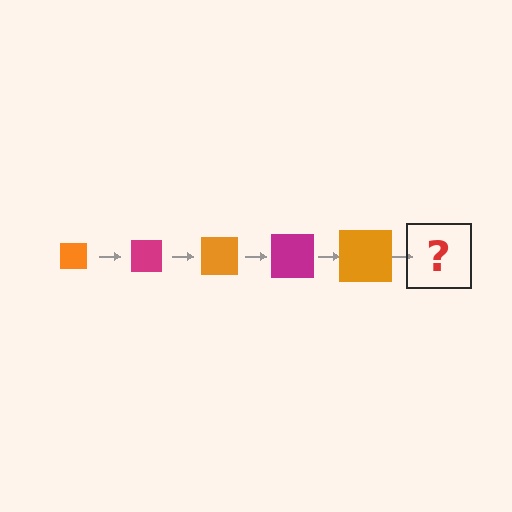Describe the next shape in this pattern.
It should be a magenta square, larger than the previous one.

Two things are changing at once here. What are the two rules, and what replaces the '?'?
The two rules are that the square grows larger each step and the color cycles through orange and magenta. The '?' should be a magenta square, larger than the previous one.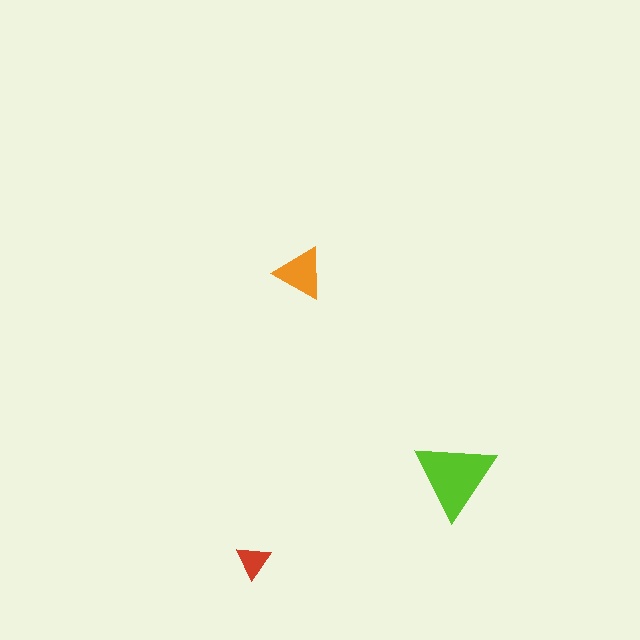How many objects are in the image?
There are 3 objects in the image.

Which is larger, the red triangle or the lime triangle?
The lime one.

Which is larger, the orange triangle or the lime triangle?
The lime one.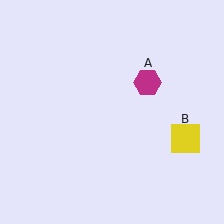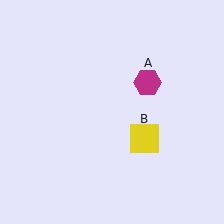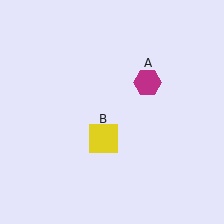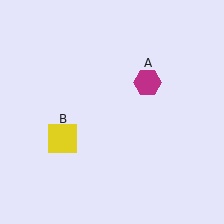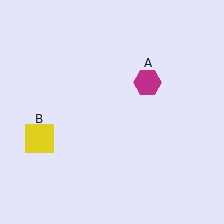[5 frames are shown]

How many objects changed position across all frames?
1 object changed position: yellow square (object B).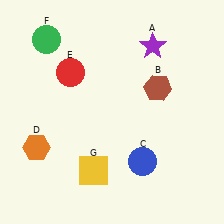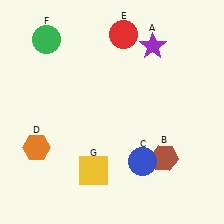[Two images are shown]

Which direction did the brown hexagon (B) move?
The brown hexagon (B) moved down.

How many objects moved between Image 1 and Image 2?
2 objects moved between the two images.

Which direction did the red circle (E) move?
The red circle (E) moved right.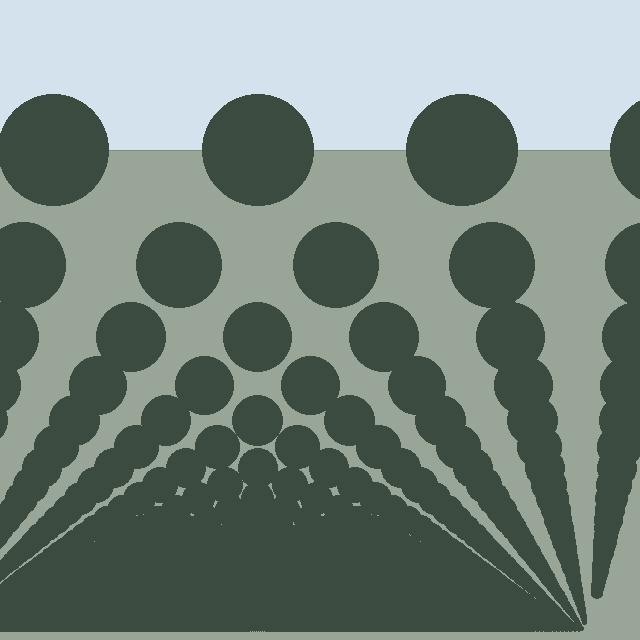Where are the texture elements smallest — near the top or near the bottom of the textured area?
Near the bottom.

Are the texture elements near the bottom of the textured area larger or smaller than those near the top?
Smaller. The gradient is inverted — elements near the bottom are smaller and denser.